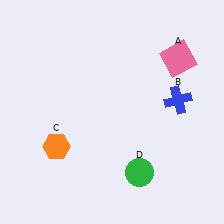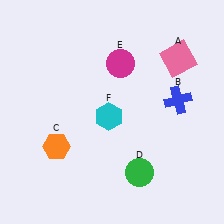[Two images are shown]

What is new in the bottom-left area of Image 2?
A cyan hexagon (F) was added in the bottom-left area of Image 2.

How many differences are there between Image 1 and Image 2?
There are 2 differences between the two images.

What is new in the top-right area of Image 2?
A magenta circle (E) was added in the top-right area of Image 2.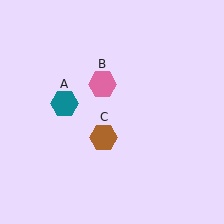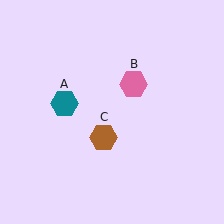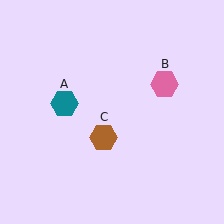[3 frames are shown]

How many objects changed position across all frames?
1 object changed position: pink hexagon (object B).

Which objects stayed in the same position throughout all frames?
Teal hexagon (object A) and brown hexagon (object C) remained stationary.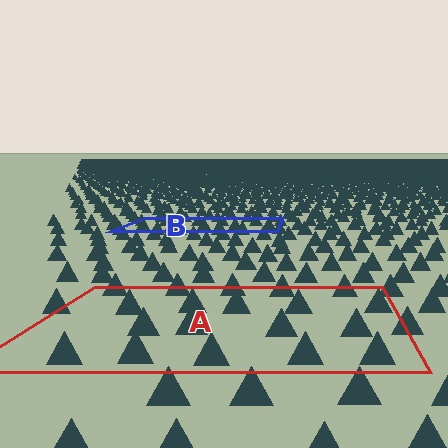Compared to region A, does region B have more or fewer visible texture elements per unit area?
Region B has more texture elements per unit area — they are packed more densely because it is farther away.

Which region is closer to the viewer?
Region A is closer. The texture elements there are larger and more spread out.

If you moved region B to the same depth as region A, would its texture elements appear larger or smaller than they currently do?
They would appear larger. At a closer depth, the same texture elements are projected at a bigger on-screen size.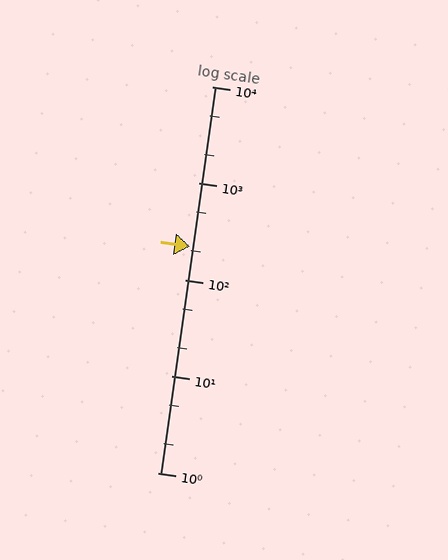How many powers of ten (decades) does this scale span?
The scale spans 4 decades, from 1 to 10000.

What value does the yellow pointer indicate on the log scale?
The pointer indicates approximately 220.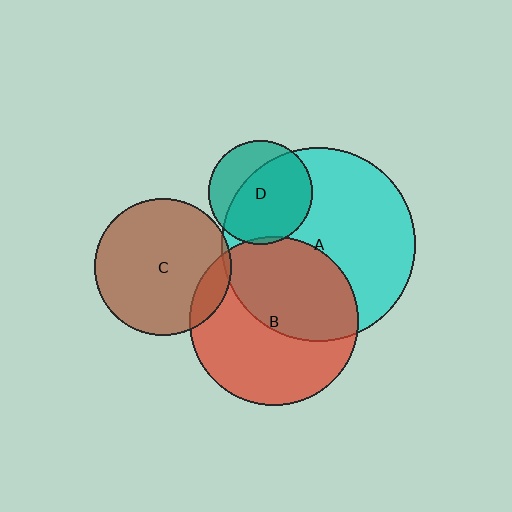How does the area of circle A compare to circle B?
Approximately 1.3 times.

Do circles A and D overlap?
Yes.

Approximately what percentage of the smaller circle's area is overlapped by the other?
Approximately 65%.